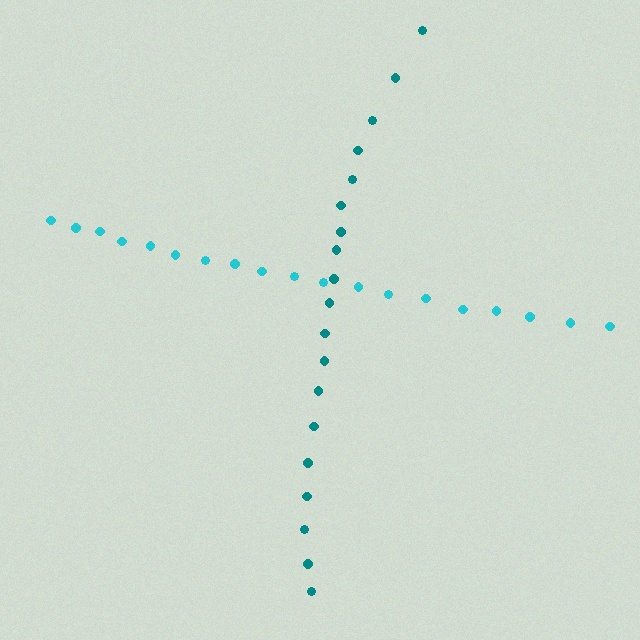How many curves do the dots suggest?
There are 2 distinct paths.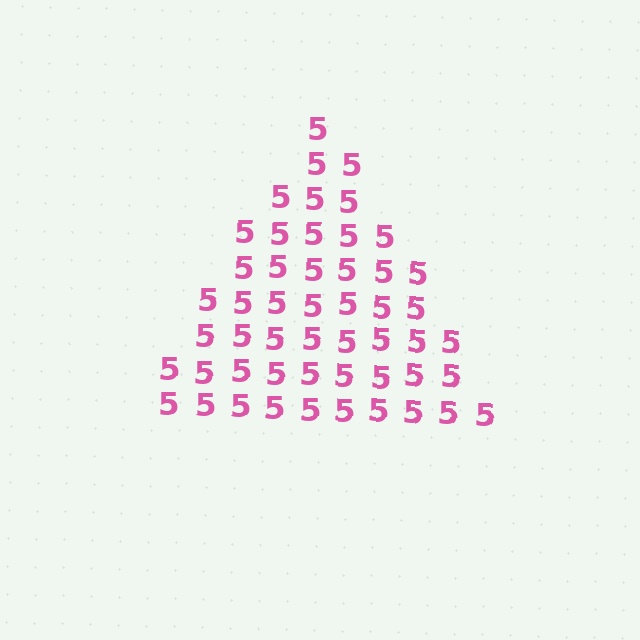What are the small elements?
The small elements are digit 5's.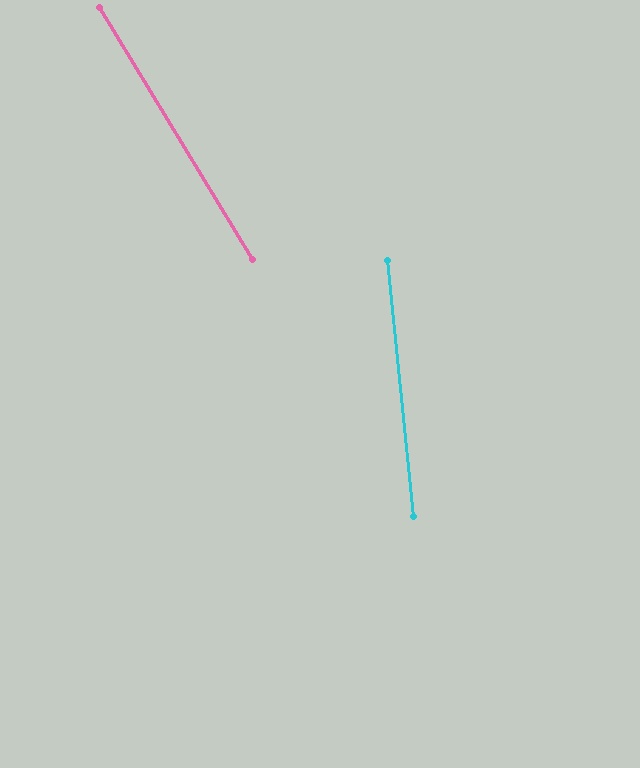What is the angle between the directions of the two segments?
Approximately 26 degrees.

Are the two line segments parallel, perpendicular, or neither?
Neither parallel nor perpendicular — they differ by about 26°.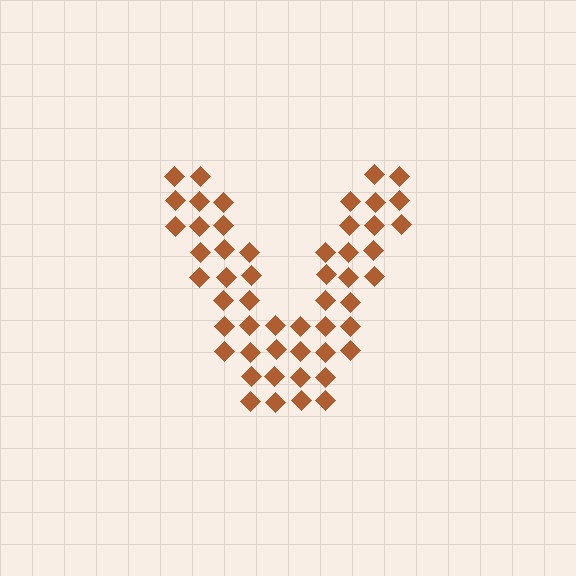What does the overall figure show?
The overall figure shows the letter V.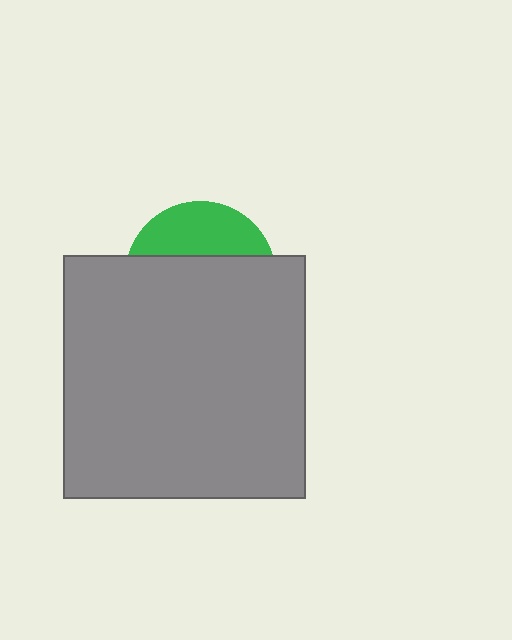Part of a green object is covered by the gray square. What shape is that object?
It is a circle.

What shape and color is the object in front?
The object in front is a gray square.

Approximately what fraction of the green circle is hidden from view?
Roughly 67% of the green circle is hidden behind the gray square.